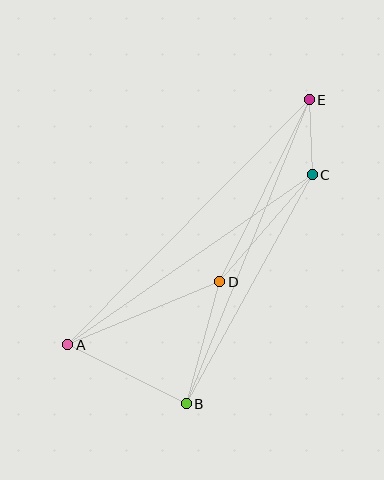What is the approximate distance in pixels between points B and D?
The distance between B and D is approximately 127 pixels.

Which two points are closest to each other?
Points C and E are closest to each other.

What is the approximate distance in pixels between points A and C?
The distance between A and C is approximately 297 pixels.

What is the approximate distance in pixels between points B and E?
The distance between B and E is approximately 328 pixels.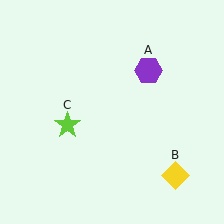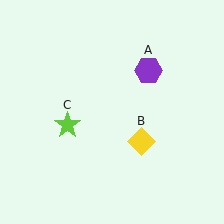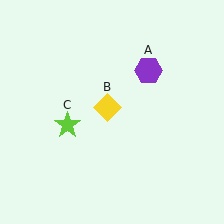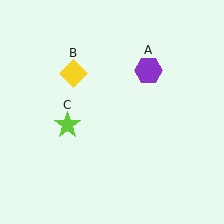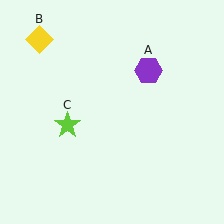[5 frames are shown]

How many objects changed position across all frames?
1 object changed position: yellow diamond (object B).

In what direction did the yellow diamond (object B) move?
The yellow diamond (object B) moved up and to the left.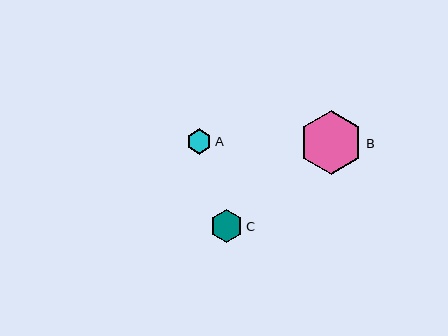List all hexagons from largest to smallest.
From largest to smallest: B, C, A.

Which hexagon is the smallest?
Hexagon A is the smallest with a size of approximately 25 pixels.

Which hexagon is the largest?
Hexagon B is the largest with a size of approximately 64 pixels.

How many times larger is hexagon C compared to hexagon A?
Hexagon C is approximately 1.3 times the size of hexagon A.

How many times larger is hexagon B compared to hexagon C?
Hexagon B is approximately 1.9 times the size of hexagon C.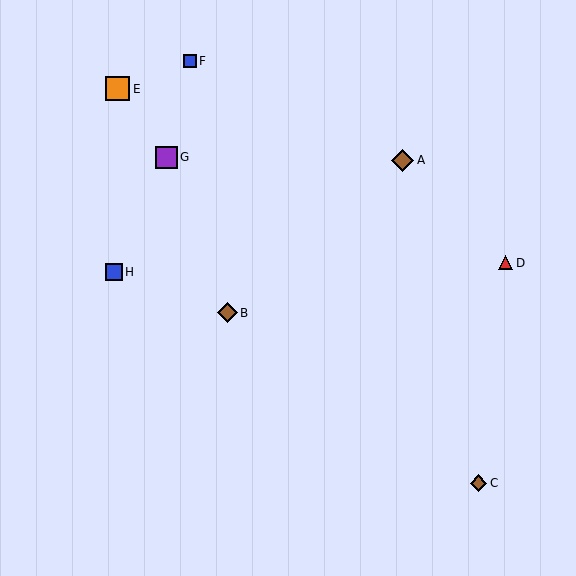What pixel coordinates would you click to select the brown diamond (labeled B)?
Click at (228, 313) to select the brown diamond B.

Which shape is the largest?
The orange square (labeled E) is the largest.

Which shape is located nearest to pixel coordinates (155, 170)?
The purple square (labeled G) at (166, 158) is nearest to that location.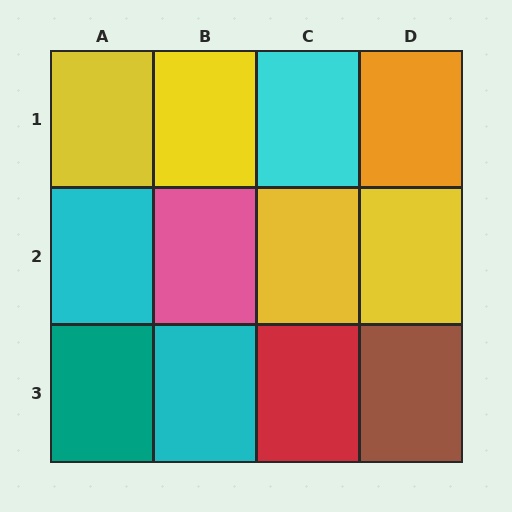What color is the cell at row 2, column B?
Pink.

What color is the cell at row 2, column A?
Cyan.